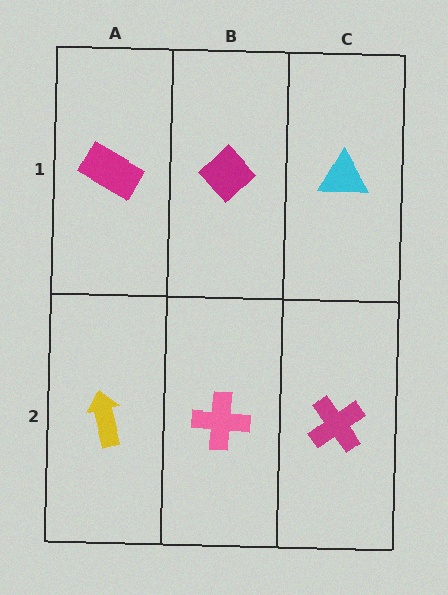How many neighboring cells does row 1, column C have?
2.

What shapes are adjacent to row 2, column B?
A magenta diamond (row 1, column B), a yellow arrow (row 2, column A), a magenta cross (row 2, column C).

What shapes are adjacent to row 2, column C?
A cyan triangle (row 1, column C), a pink cross (row 2, column B).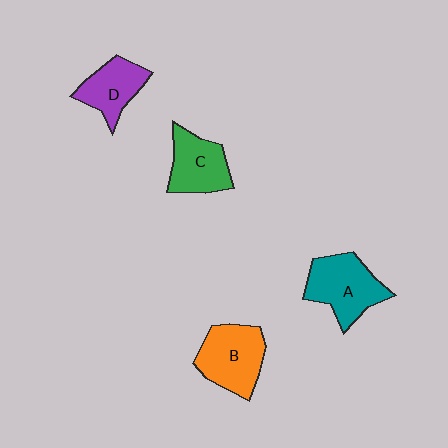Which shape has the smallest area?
Shape D (purple).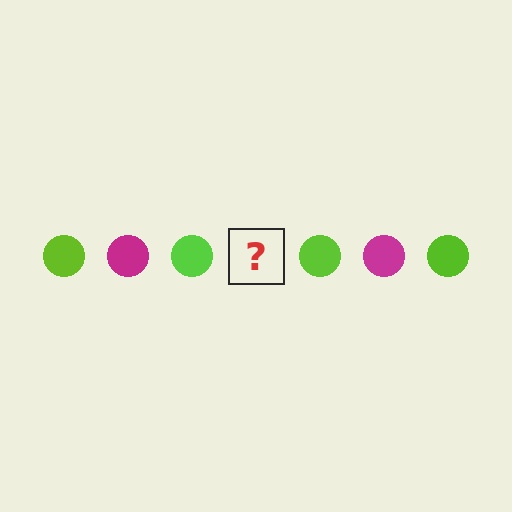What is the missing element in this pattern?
The missing element is a magenta circle.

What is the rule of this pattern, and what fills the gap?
The rule is that the pattern cycles through lime, magenta circles. The gap should be filled with a magenta circle.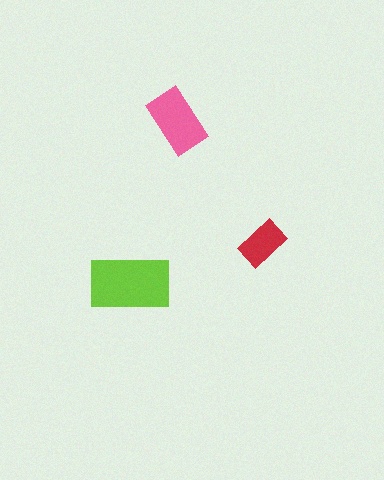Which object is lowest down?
The lime rectangle is bottommost.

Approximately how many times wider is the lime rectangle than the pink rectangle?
About 1.5 times wider.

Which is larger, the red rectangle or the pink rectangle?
The pink one.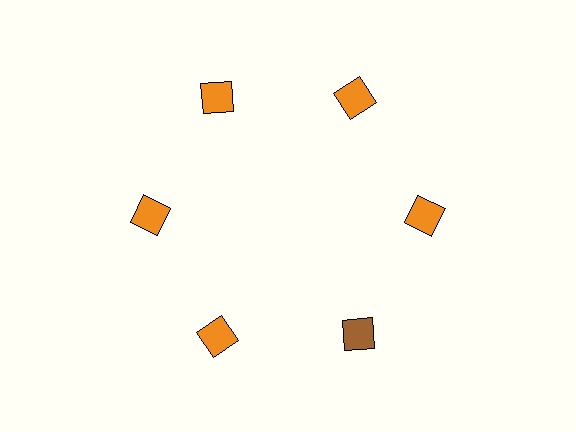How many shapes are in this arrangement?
There are 6 shapes arranged in a ring pattern.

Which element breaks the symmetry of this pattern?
The brown diamond at roughly the 5 o'clock position breaks the symmetry. All other shapes are orange diamonds.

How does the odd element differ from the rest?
It has a different color: brown instead of orange.